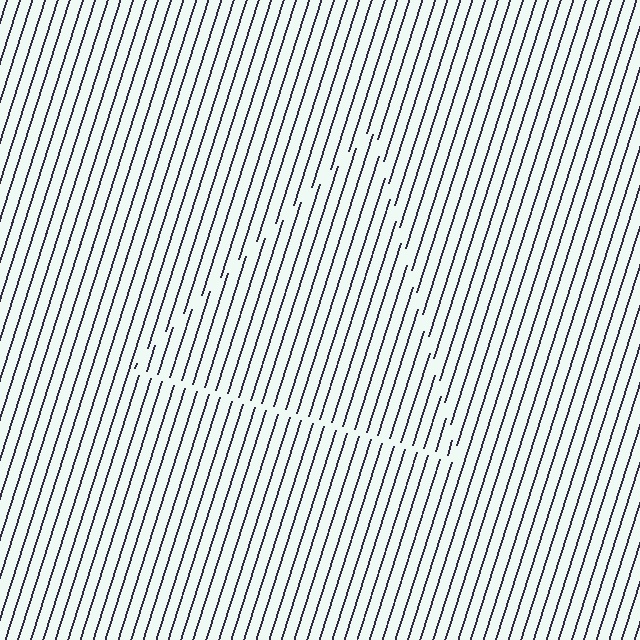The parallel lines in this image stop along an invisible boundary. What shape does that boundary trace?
An illusory triangle. The interior of the shape contains the same grating, shifted by half a period — the contour is defined by the phase discontinuity where line-ends from the inner and outer gratings abut.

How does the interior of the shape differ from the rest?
The interior of the shape contains the same grating, shifted by half a period — the contour is defined by the phase discontinuity where line-ends from the inner and outer gratings abut.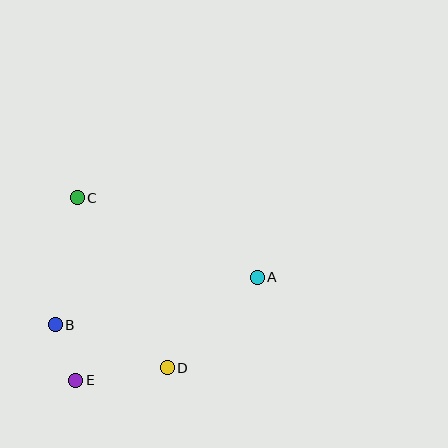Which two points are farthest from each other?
Points A and E are farthest from each other.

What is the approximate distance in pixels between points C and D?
The distance between C and D is approximately 192 pixels.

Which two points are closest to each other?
Points B and E are closest to each other.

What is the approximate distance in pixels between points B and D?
The distance between B and D is approximately 120 pixels.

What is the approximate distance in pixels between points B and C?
The distance between B and C is approximately 128 pixels.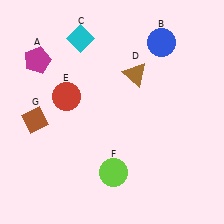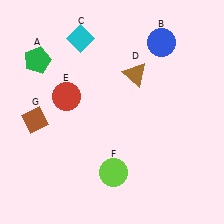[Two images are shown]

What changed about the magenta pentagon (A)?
In Image 1, A is magenta. In Image 2, it changed to green.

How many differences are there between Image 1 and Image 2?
There is 1 difference between the two images.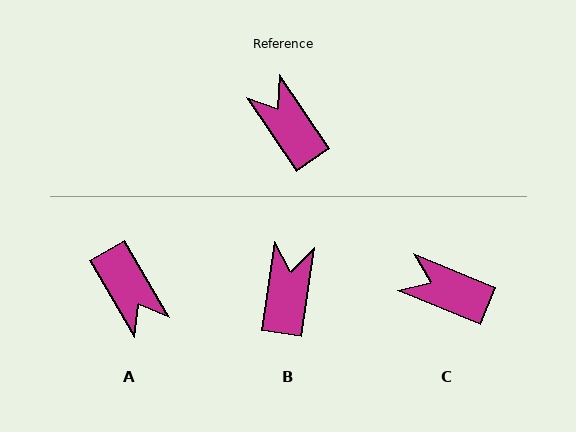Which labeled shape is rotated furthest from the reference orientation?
A, about 176 degrees away.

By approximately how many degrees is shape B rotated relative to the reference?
Approximately 42 degrees clockwise.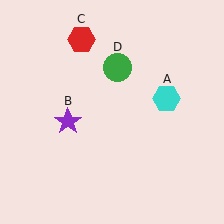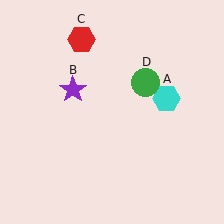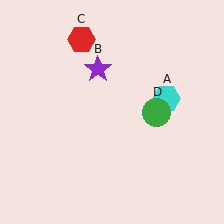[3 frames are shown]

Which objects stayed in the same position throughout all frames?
Cyan hexagon (object A) and red hexagon (object C) remained stationary.